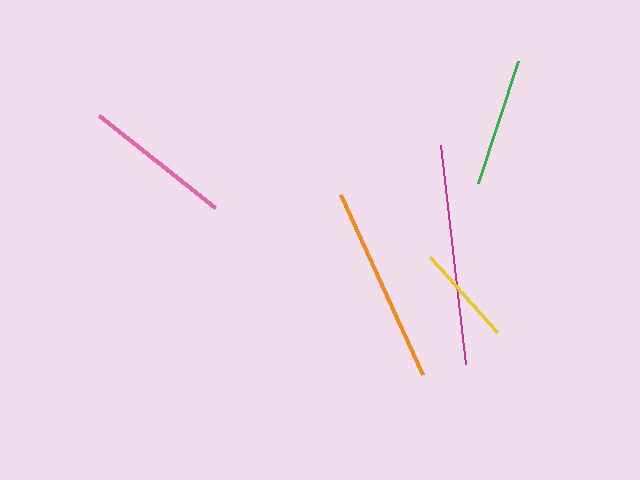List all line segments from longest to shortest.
From longest to shortest: magenta, orange, pink, green, yellow.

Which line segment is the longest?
The magenta line is the longest at approximately 221 pixels.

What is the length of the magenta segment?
The magenta segment is approximately 221 pixels long.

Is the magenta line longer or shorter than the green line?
The magenta line is longer than the green line.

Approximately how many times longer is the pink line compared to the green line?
The pink line is approximately 1.1 times the length of the green line.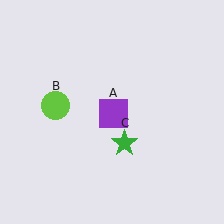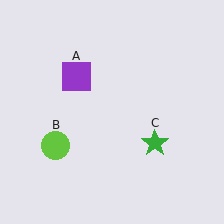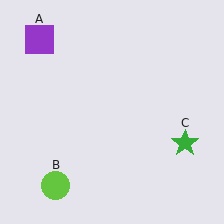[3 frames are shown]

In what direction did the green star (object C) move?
The green star (object C) moved right.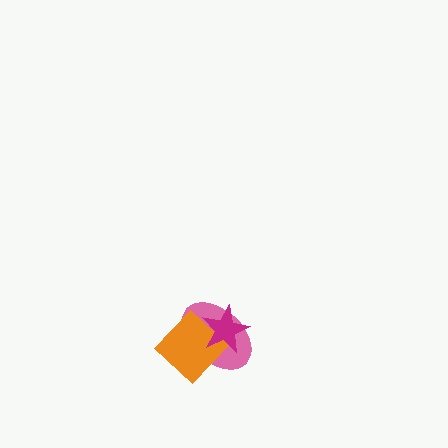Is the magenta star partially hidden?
No, no other shape covers it.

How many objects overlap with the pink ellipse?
2 objects overlap with the pink ellipse.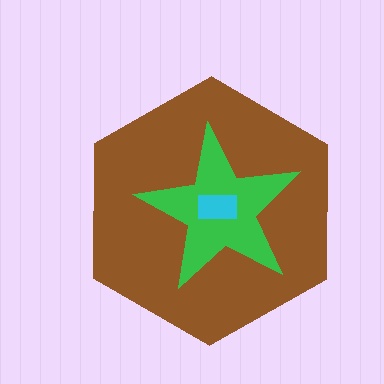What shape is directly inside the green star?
The cyan rectangle.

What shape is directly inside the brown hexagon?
The green star.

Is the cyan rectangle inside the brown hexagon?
Yes.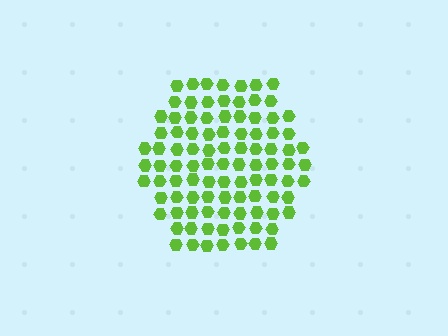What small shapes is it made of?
It is made of small hexagons.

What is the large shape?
The large shape is a hexagon.